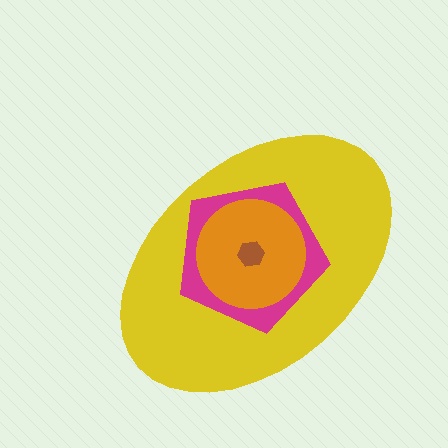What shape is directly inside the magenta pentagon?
The orange circle.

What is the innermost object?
The brown hexagon.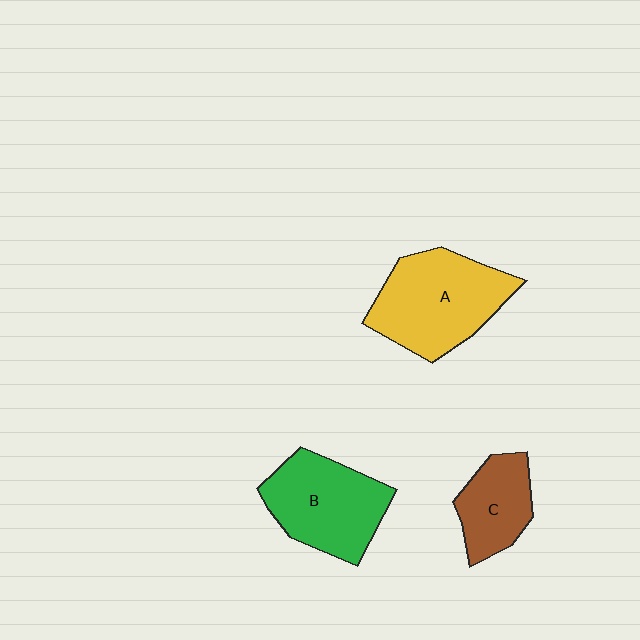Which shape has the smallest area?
Shape C (brown).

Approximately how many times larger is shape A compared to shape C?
Approximately 1.8 times.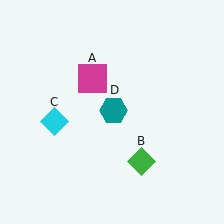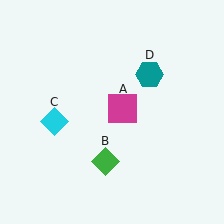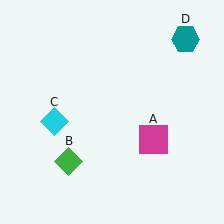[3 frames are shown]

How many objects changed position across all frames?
3 objects changed position: magenta square (object A), green diamond (object B), teal hexagon (object D).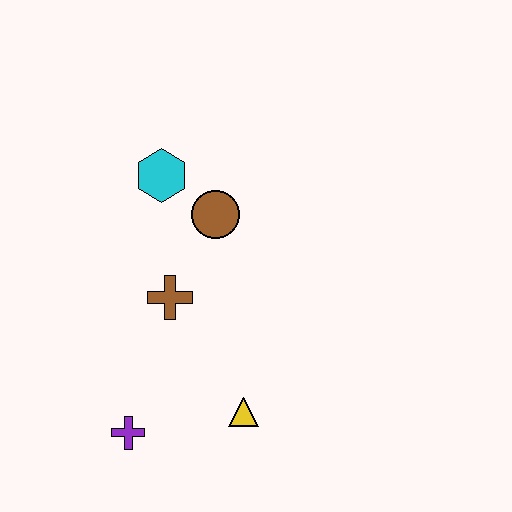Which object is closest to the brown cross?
The brown circle is closest to the brown cross.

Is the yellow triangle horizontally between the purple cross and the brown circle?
No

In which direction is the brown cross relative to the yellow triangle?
The brown cross is above the yellow triangle.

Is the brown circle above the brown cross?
Yes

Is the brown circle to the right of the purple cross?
Yes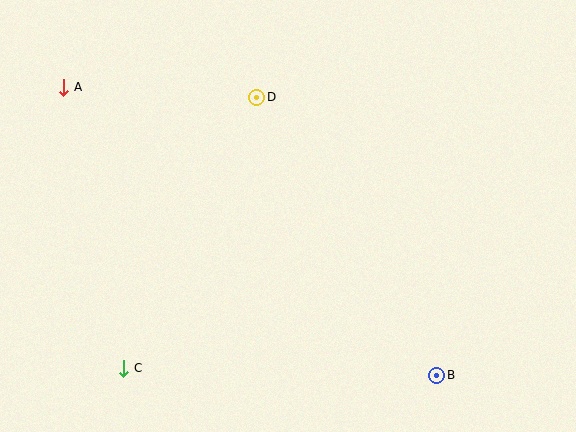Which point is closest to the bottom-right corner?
Point B is closest to the bottom-right corner.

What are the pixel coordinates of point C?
Point C is at (124, 368).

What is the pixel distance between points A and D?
The distance between A and D is 194 pixels.